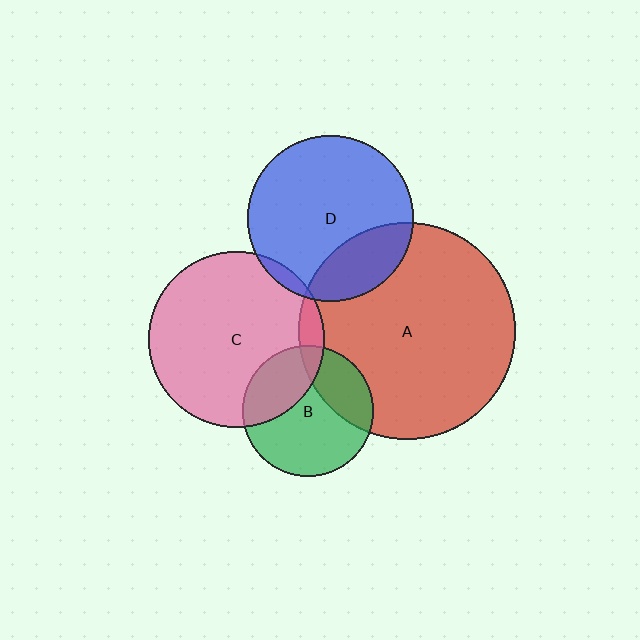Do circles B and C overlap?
Yes.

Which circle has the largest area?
Circle A (red).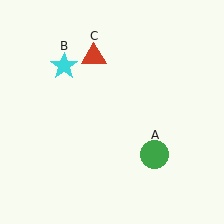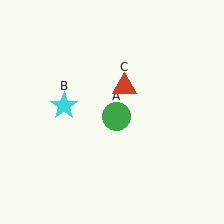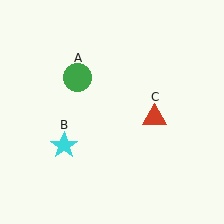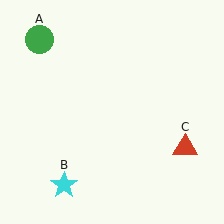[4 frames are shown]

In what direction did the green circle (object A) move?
The green circle (object A) moved up and to the left.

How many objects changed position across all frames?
3 objects changed position: green circle (object A), cyan star (object B), red triangle (object C).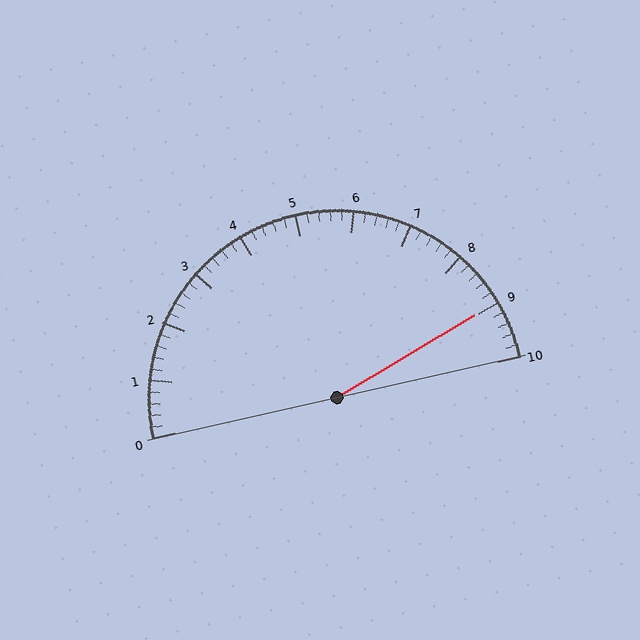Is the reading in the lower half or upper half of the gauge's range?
The reading is in the upper half of the range (0 to 10).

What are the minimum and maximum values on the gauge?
The gauge ranges from 0 to 10.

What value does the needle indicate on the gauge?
The needle indicates approximately 9.0.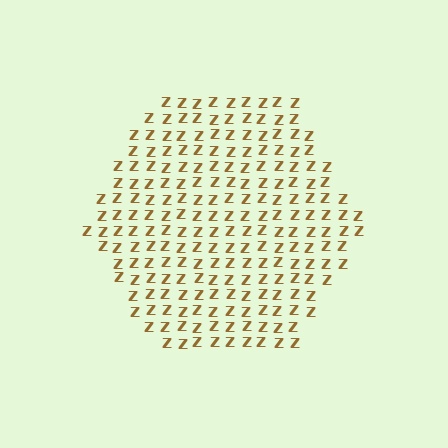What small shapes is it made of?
It is made of small letter Z's.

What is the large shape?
The large shape is a hexagon.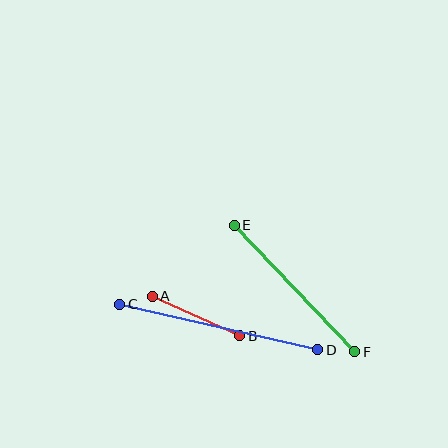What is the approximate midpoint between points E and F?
The midpoint is at approximately (295, 289) pixels.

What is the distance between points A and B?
The distance is approximately 96 pixels.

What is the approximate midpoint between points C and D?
The midpoint is at approximately (219, 327) pixels.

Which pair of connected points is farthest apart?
Points C and D are farthest apart.